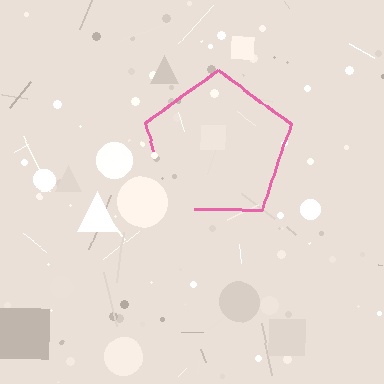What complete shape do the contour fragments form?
The contour fragments form a pentagon.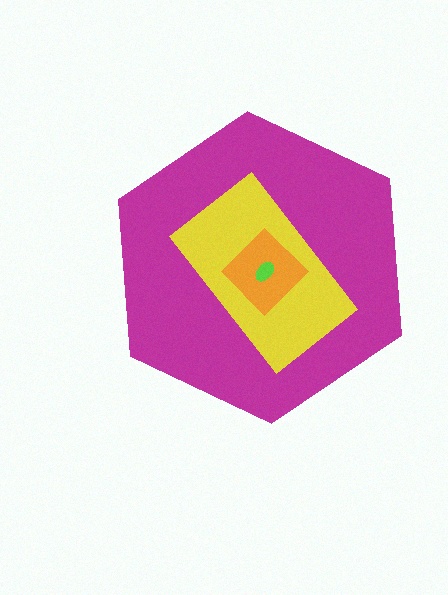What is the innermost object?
The lime ellipse.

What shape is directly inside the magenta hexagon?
The yellow rectangle.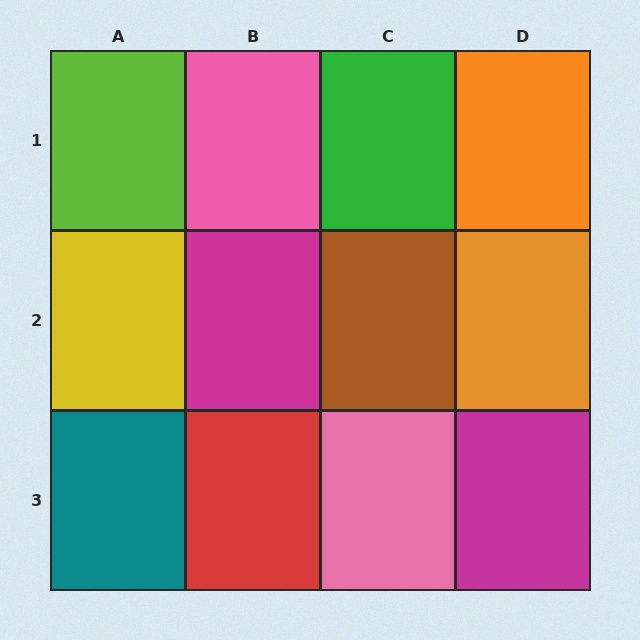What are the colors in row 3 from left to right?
Teal, red, pink, magenta.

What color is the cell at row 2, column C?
Brown.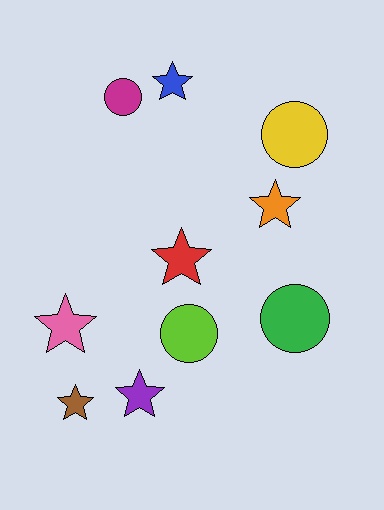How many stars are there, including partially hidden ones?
There are 6 stars.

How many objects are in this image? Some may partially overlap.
There are 10 objects.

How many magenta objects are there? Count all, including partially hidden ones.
There is 1 magenta object.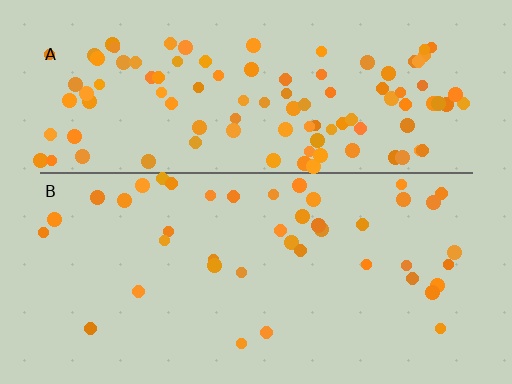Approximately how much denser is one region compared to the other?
Approximately 2.7× — region A over region B.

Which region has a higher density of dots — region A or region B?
A (the top).